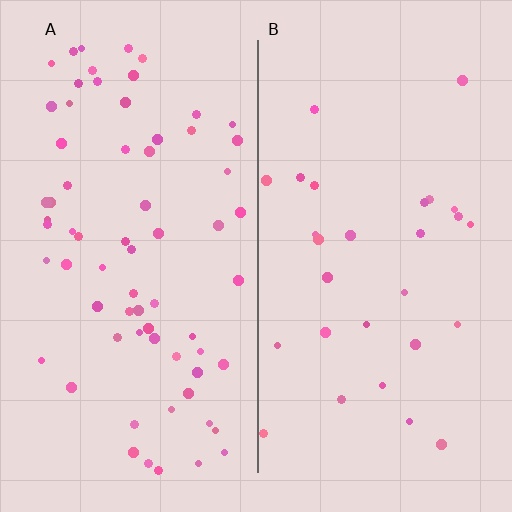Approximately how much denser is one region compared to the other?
Approximately 2.4× — region A over region B.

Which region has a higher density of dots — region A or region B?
A (the left).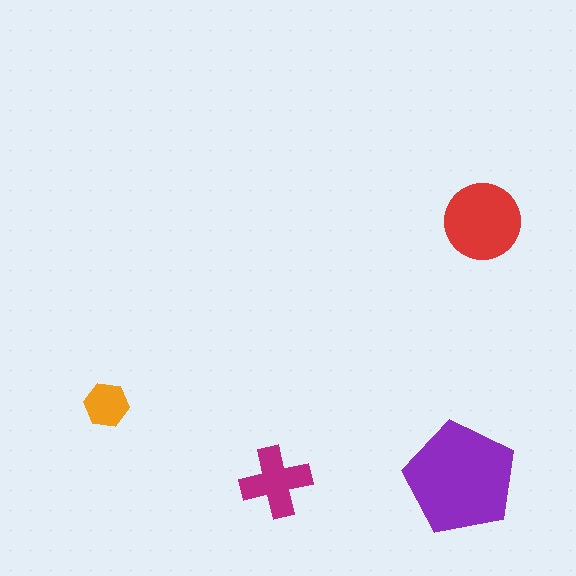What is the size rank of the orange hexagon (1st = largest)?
4th.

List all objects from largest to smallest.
The purple pentagon, the red circle, the magenta cross, the orange hexagon.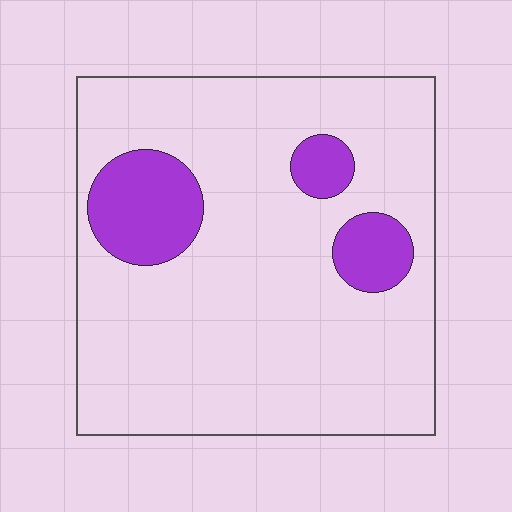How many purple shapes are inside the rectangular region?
3.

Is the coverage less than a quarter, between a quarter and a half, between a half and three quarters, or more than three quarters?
Less than a quarter.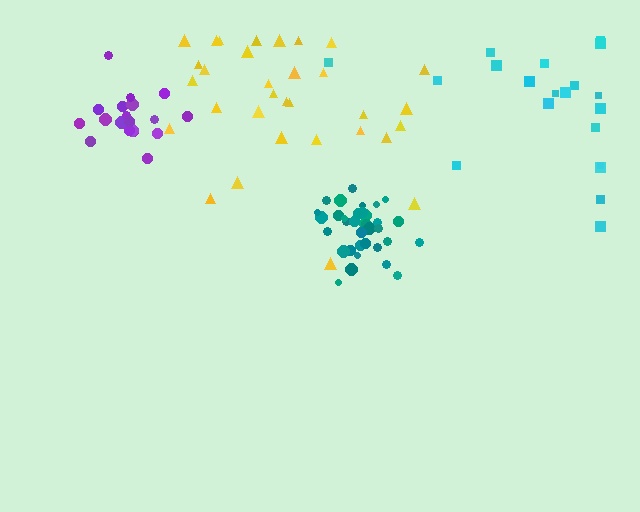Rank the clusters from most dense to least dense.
teal, purple, yellow, cyan.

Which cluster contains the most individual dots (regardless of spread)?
Teal (35).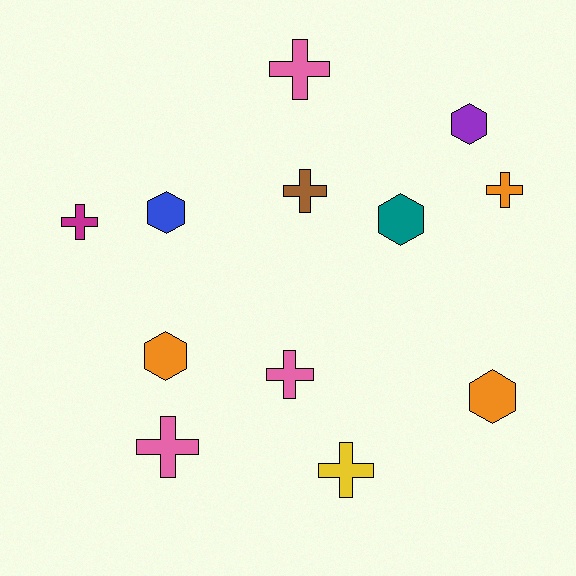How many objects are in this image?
There are 12 objects.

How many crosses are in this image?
There are 7 crosses.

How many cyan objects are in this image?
There are no cyan objects.